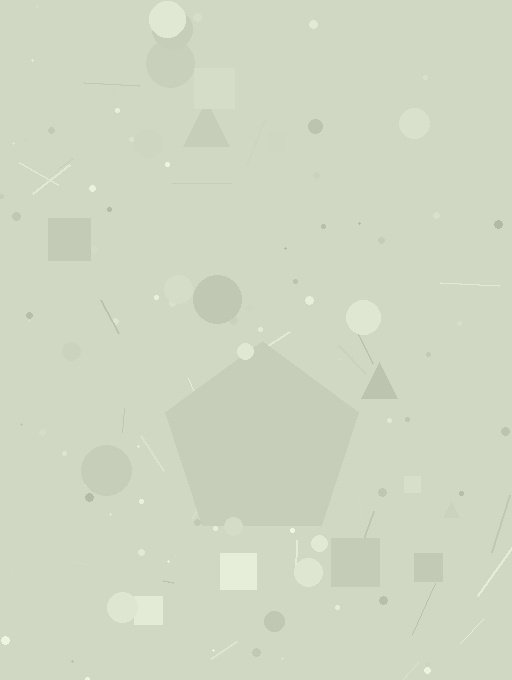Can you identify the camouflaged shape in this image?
The camouflaged shape is a pentagon.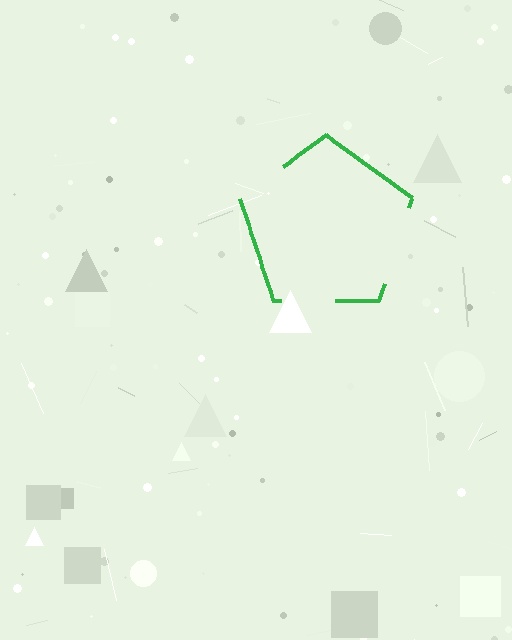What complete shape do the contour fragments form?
The contour fragments form a pentagon.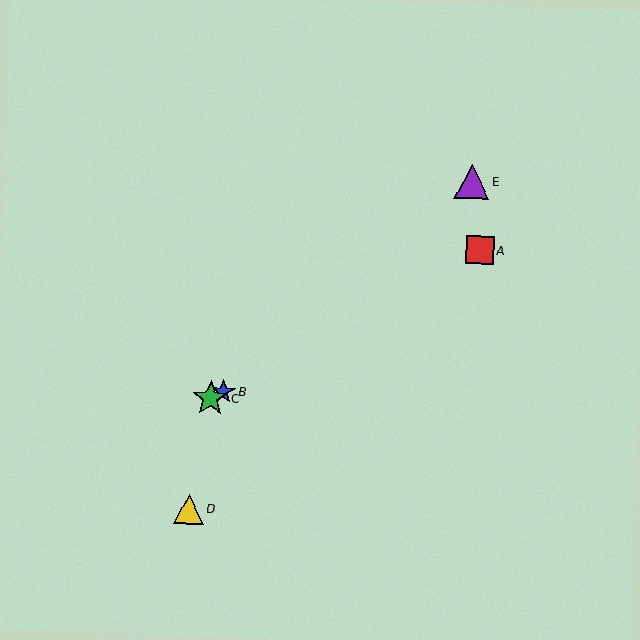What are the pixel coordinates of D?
Object D is at (189, 509).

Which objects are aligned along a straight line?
Objects A, B, C are aligned along a straight line.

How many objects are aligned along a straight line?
3 objects (A, B, C) are aligned along a straight line.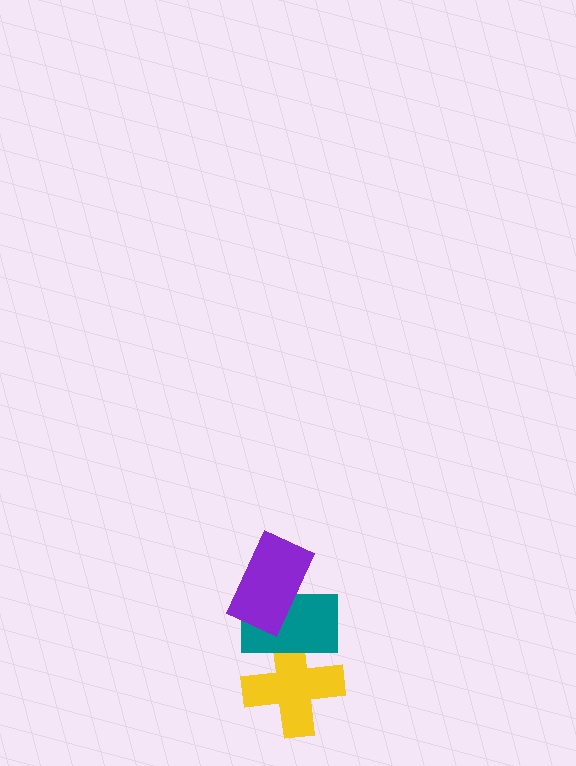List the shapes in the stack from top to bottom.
From top to bottom: the purple rectangle, the teal rectangle, the yellow cross.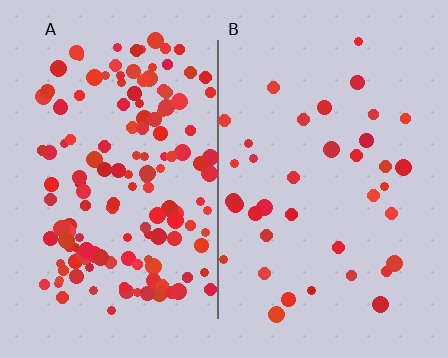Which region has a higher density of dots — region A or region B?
A (the left).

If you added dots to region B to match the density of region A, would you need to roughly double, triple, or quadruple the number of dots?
Approximately quadruple.